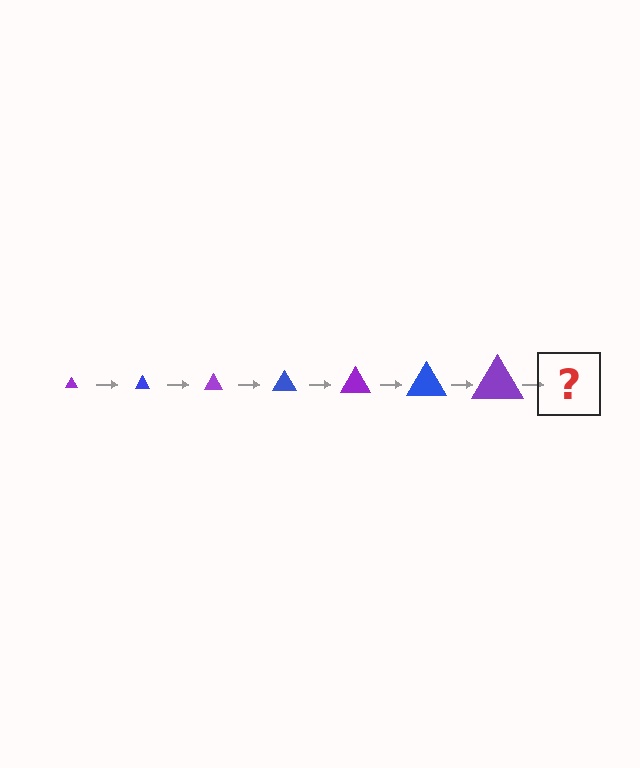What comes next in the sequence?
The next element should be a blue triangle, larger than the previous one.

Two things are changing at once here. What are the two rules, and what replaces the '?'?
The two rules are that the triangle grows larger each step and the color cycles through purple and blue. The '?' should be a blue triangle, larger than the previous one.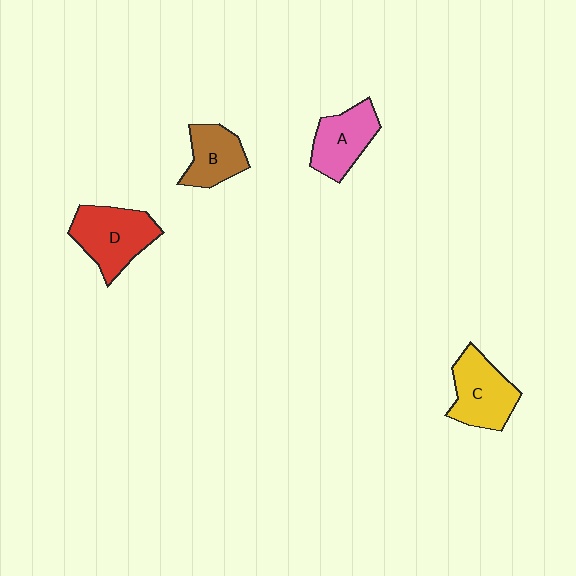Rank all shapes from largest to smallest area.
From largest to smallest: D (red), C (yellow), A (pink), B (brown).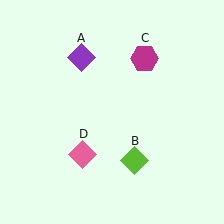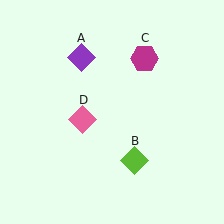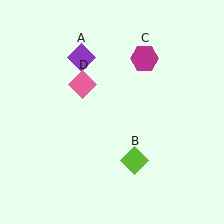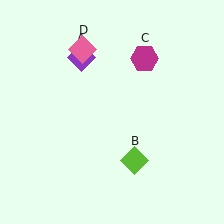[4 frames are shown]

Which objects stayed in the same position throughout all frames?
Purple diamond (object A) and lime diamond (object B) and magenta hexagon (object C) remained stationary.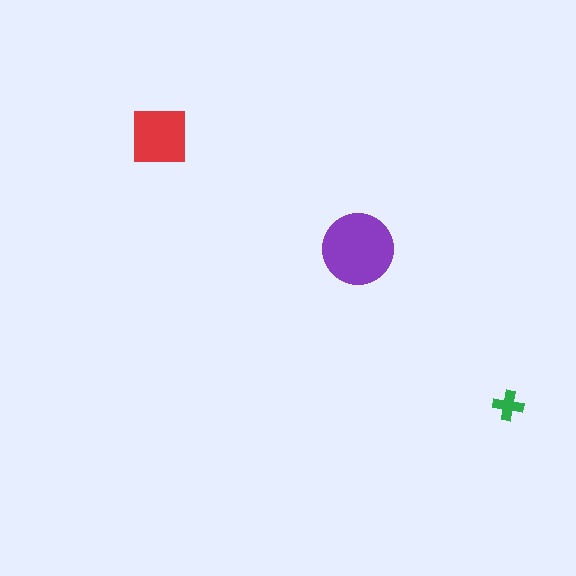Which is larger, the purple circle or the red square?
The purple circle.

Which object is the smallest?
The green cross.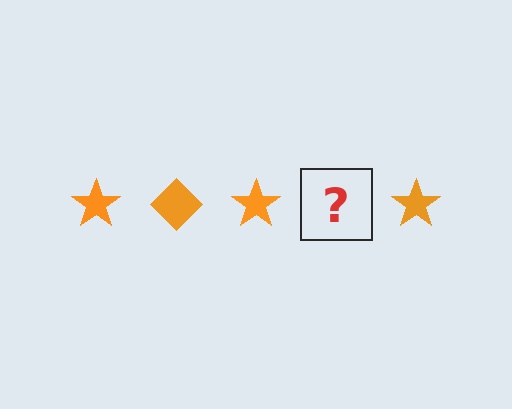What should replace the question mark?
The question mark should be replaced with an orange diamond.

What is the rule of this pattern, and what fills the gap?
The rule is that the pattern cycles through star, diamond shapes in orange. The gap should be filled with an orange diamond.